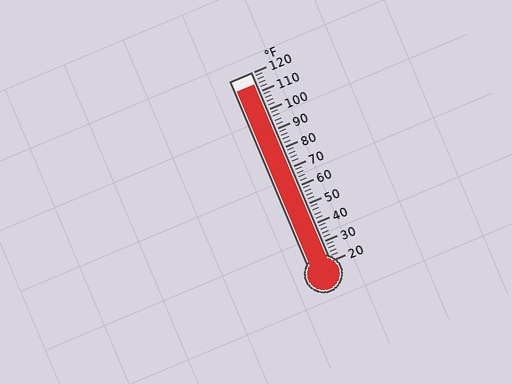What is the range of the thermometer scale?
The thermometer scale ranges from 20°F to 120°F.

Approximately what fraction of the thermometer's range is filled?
The thermometer is filled to approximately 95% of its range.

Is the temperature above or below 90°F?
The temperature is above 90°F.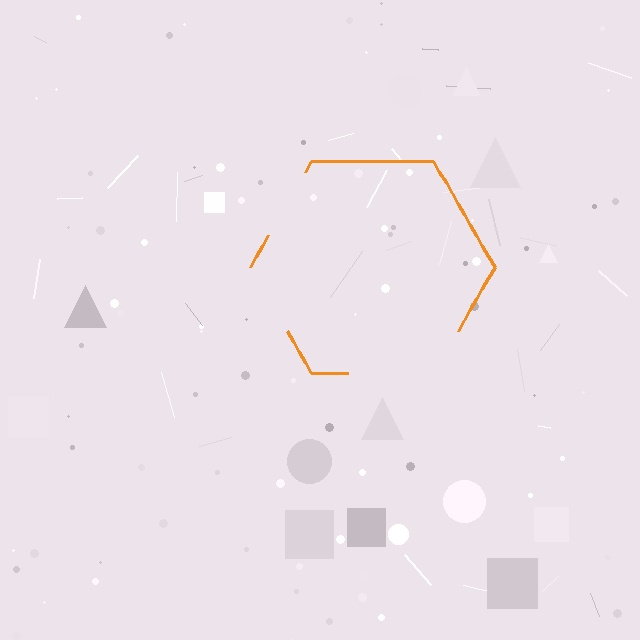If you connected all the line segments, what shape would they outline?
They would outline a hexagon.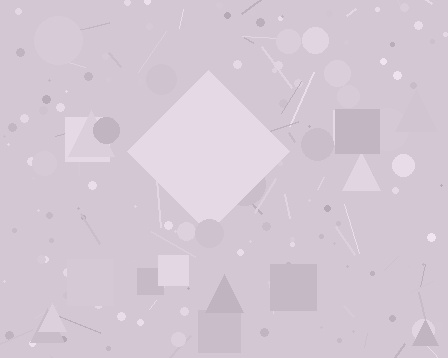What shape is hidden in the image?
A diamond is hidden in the image.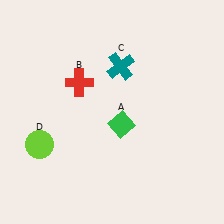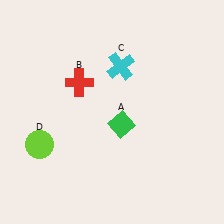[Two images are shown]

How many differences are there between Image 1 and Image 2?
There is 1 difference between the two images.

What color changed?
The cross (C) changed from teal in Image 1 to cyan in Image 2.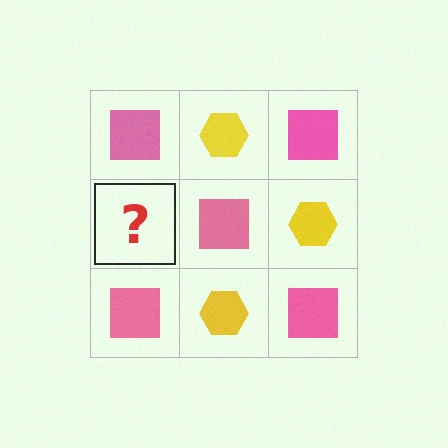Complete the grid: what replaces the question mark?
The question mark should be replaced with a yellow hexagon.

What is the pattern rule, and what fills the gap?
The rule is that it alternates pink square and yellow hexagon in a checkerboard pattern. The gap should be filled with a yellow hexagon.